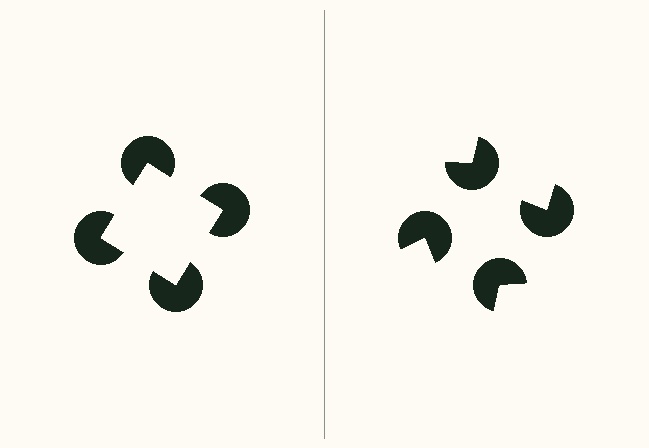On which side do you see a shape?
An illusory square appears on the left side. On the right side the wedge cuts are rotated, so no coherent shape forms.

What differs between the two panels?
The pac-man discs are positioned identically on both sides; only the wedge orientations differ. On the left they align to a square; on the right they are misaligned.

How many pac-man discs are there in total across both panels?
8 — 4 on each side.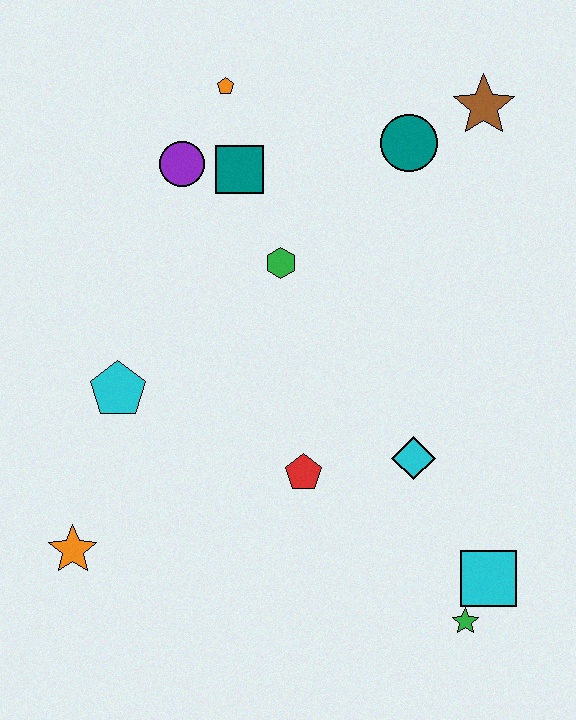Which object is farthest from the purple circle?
The green star is farthest from the purple circle.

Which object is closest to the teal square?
The purple circle is closest to the teal square.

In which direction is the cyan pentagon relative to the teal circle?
The cyan pentagon is to the left of the teal circle.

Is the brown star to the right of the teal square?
Yes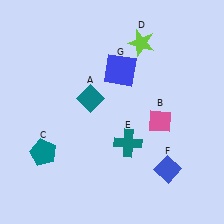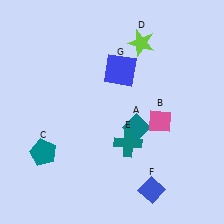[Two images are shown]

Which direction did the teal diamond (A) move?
The teal diamond (A) moved right.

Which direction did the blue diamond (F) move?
The blue diamond (F) moved down.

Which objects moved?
The objects that moved are: the teal diamond (A), the blue diamond (F).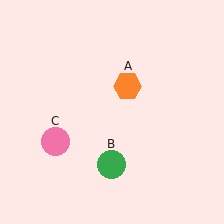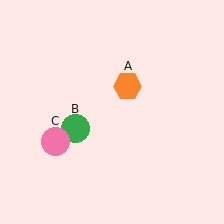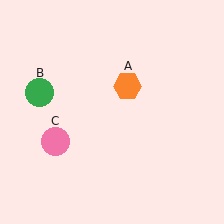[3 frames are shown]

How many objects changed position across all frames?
1 object changed position: green circle (object B).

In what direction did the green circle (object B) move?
The green circle (object B) moved up and to the left.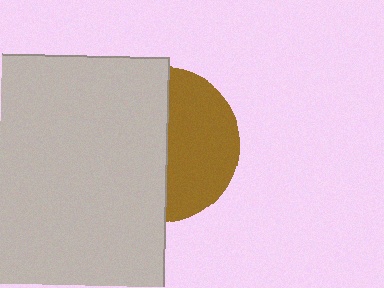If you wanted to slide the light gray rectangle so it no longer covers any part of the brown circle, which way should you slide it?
Slide it left — that is the most direct way to separate the two shapes.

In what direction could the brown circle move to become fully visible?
The brown circle could move right. That would shift it out from behind the light gray rectangle entirely.